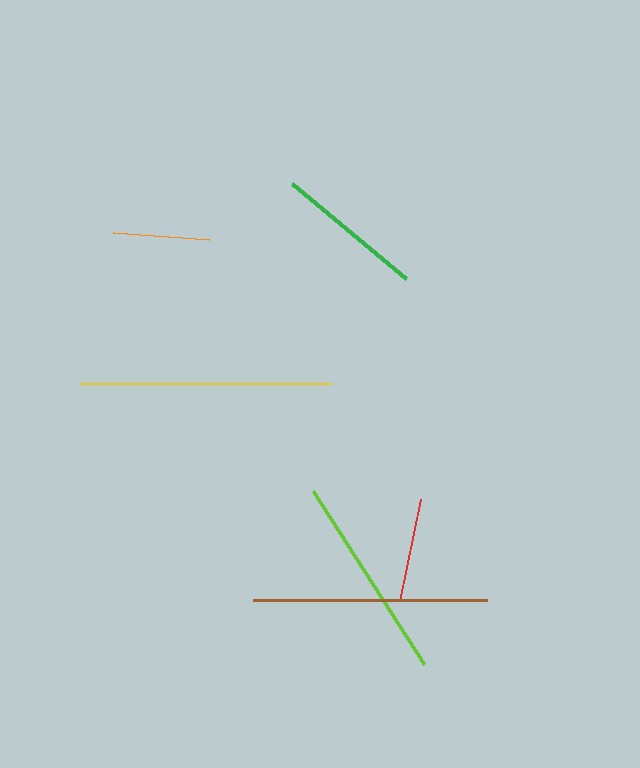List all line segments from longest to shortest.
From longest to shortest: yellow, brown, lime, green, red, orange.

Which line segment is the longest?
The yellow line is the longest at approximately 251 pixels.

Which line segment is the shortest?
The orange line is the shortest at approximately 96 pixels.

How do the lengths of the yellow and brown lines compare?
The yellow and brown lines are approximately the same length.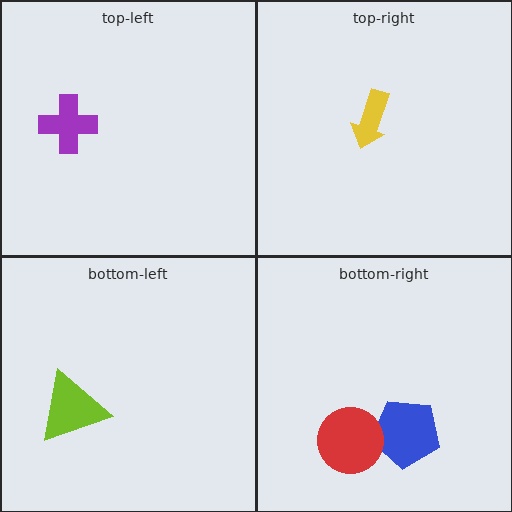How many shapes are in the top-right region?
1.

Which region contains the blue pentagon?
The bottom-right region.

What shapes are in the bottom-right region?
The blue pentagon, the red circle.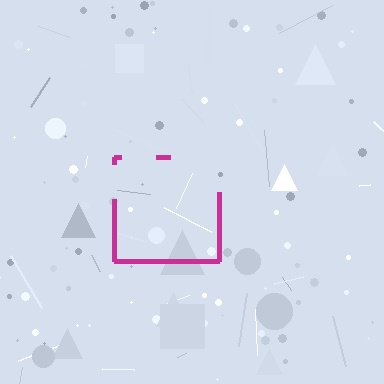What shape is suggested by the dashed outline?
The dashed outline suggests a square.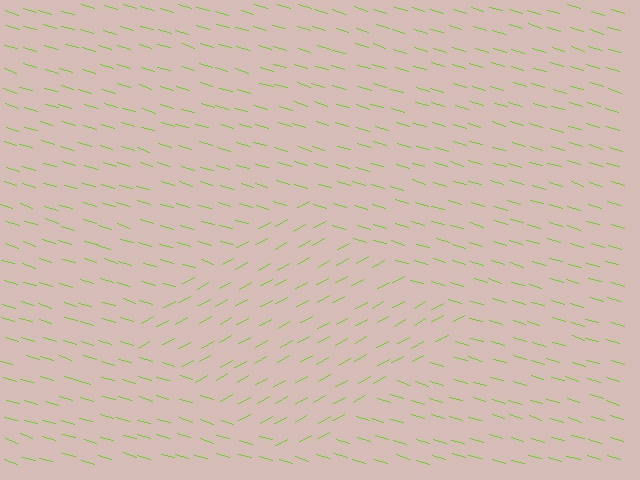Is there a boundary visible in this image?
Yes, there is a texture boundary formed by a change in line orientation.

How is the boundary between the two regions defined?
The boundary is defined purely by a change in line orientation (approximately 45 degrees difference). All lines are the same color and thickness.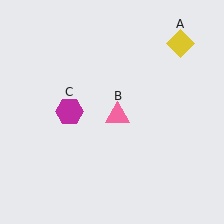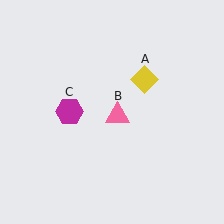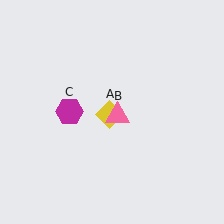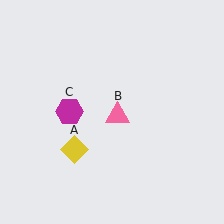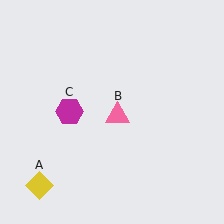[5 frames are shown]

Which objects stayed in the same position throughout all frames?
Pink triangle (object B) and magenta hexagon (object C) remained stationary.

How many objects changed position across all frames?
1 object changed position: yellow diamond (object A).